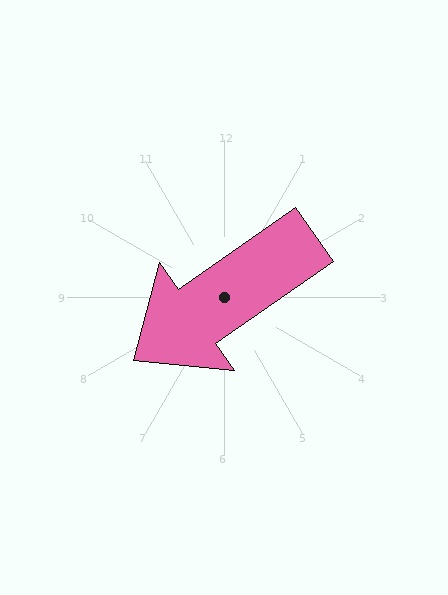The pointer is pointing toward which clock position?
Roughly 8 o'clock.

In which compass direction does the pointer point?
Southwest.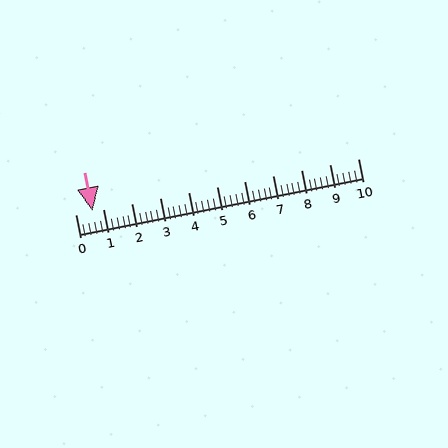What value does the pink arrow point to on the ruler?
The pink arrow points to approximately 0.6.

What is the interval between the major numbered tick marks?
The major tick marks are spaced 1 units apart.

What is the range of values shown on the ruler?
The ruler shows values from 0 to 10.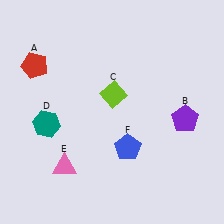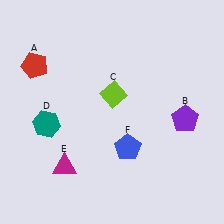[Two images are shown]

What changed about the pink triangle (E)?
In Image 1, E is pink. In Image 2, it changed to magenta.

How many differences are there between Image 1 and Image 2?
There is 1 difference between the two images.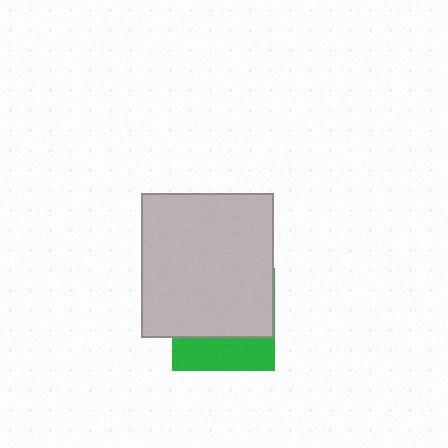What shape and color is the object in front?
The object in front is a light gray rectangle.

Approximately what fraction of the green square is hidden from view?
Roughly 66% of the green square is hidden behind the light gray rectangle.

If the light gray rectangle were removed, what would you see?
You would see the complete green square.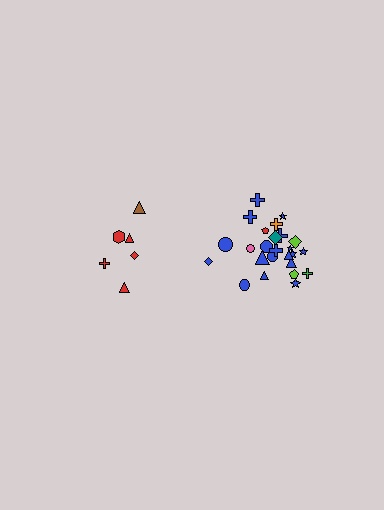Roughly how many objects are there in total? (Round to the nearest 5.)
Roughly 30 objects in total.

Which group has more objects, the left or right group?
The right group.